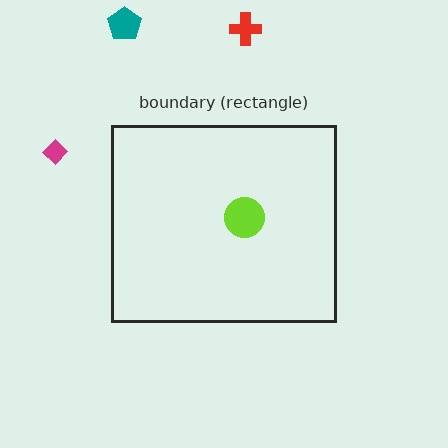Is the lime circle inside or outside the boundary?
Inside.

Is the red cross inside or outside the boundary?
Outside.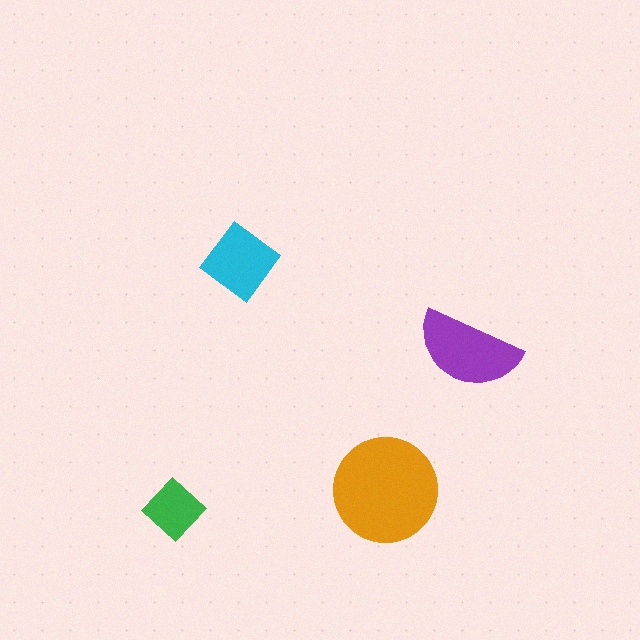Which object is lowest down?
The green diamond is bottommost.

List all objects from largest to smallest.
The orange circle, the purple semicircle, the cyan diamond, the green diamond.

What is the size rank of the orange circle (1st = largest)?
1st.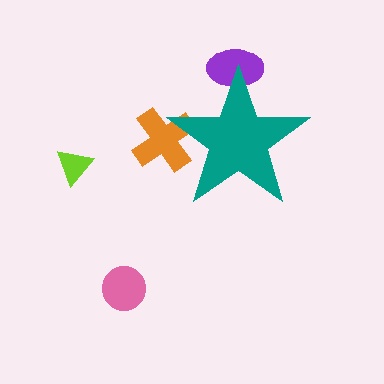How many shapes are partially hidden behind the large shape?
2 shapes are partially hidden.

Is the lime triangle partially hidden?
No, the lime triangle is fully visible.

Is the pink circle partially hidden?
No, the pink circle is fully visible.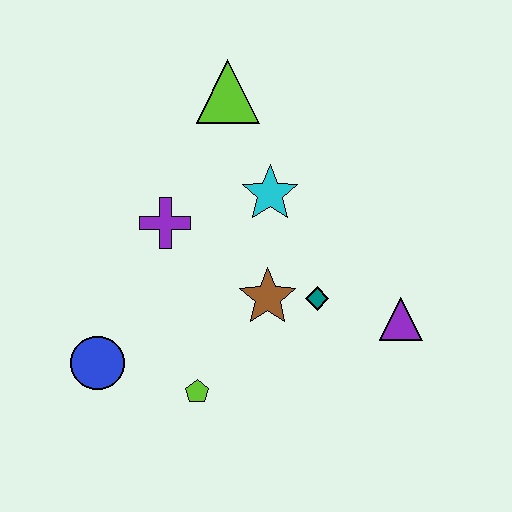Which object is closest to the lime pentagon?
The blue circle is closest to the lime pentagon.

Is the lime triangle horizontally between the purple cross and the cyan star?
Yes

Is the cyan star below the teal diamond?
No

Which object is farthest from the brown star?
The lime triangle is farthest from the brown star.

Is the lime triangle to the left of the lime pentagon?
No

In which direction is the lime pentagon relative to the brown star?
The lime pentagon is below the brown star.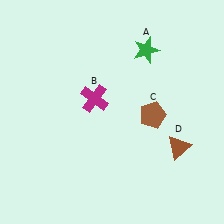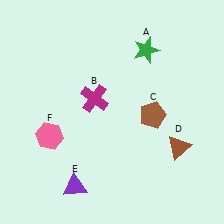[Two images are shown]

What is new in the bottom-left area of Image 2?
A pink hexagon (F) was added in the bottom-left area of Image 2.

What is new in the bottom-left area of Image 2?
A purple triangle (E) was added in the bottom-left area of Image 2.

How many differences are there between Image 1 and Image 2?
There are 2 differences between the two images.